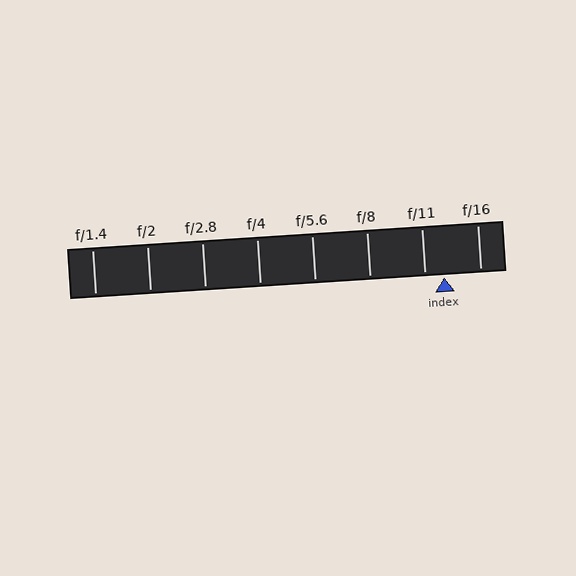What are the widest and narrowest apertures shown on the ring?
The widest aperture shown is f/1.4 and the narrowest is f/16.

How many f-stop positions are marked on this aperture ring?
There are 8 f-stop positions marked.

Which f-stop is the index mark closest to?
The index mark is closest to f/11.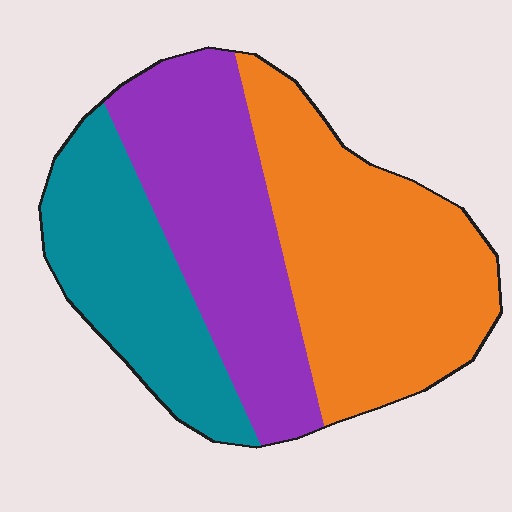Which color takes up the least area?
Teal, at roughly 25%.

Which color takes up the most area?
Orange, at roughly 40%.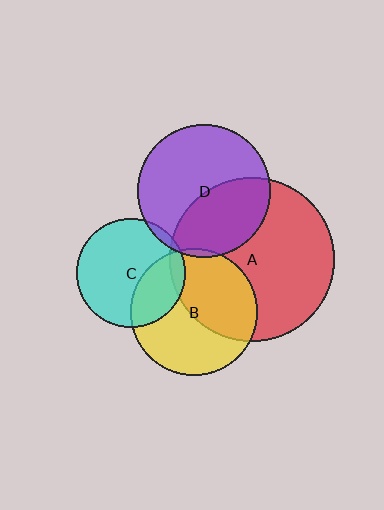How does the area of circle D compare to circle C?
Approximately 1.5 times.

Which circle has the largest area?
Circle A (red).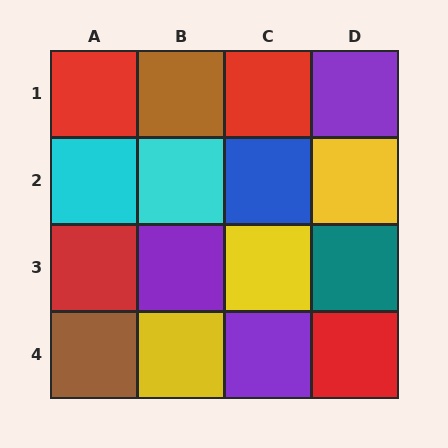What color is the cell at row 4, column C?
Purple.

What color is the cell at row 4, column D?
Red.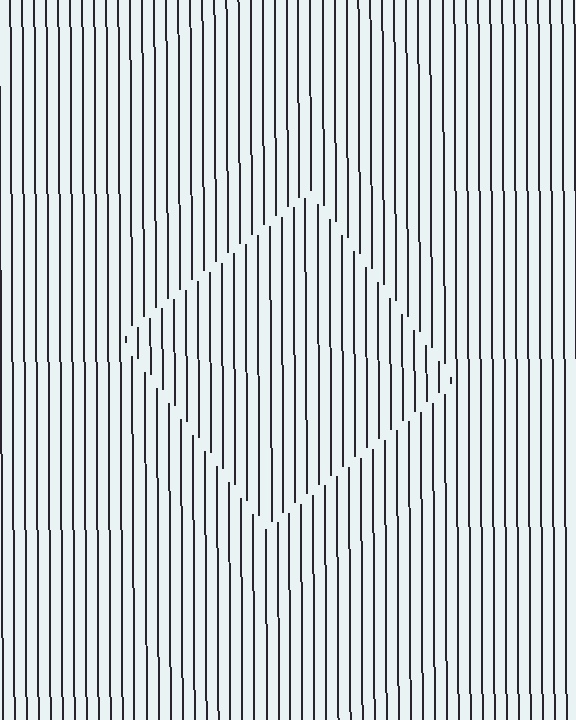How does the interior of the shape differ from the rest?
The interior of the shape contains the same grating, shifted by half a period — the contour is defined by the phase discontinuity where line-ends from the inner and outer gratings abut.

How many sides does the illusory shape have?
4 sides — the line-ends trace a square.